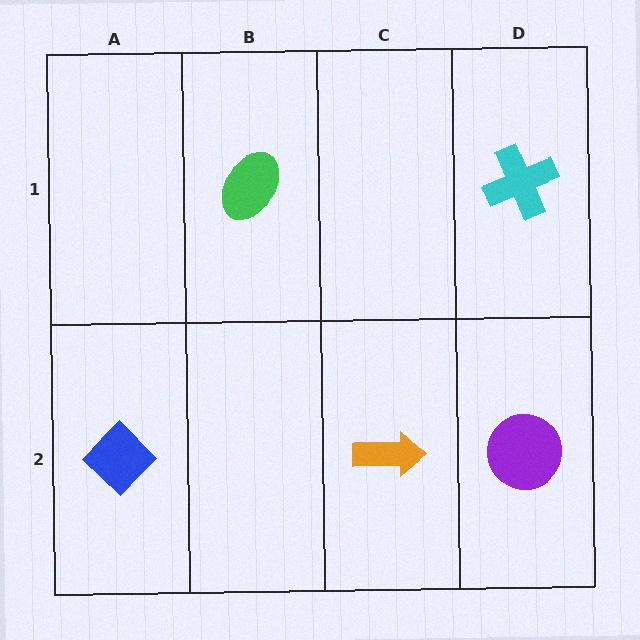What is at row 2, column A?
A blue diamond.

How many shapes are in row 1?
2 shapes.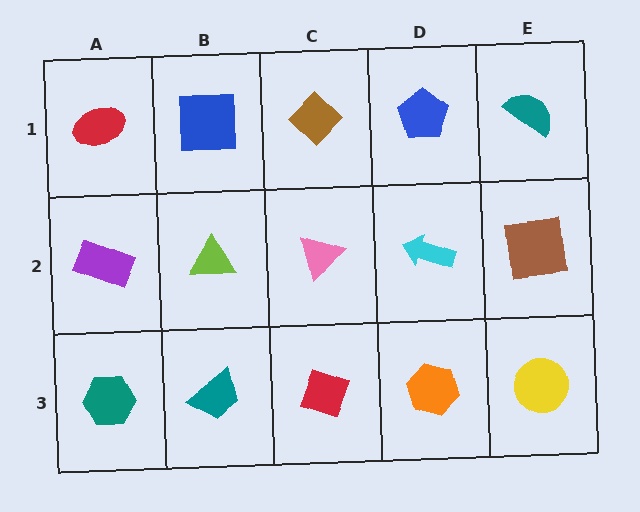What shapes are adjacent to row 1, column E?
A brown square (row 2, column E), a blue pentagon (row 1, column D).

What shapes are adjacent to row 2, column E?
A teal semicircle (row 1, column E), a yellow circle (row 3, column E), a cyan arrow (row 2, column D).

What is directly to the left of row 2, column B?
A purple rectangle.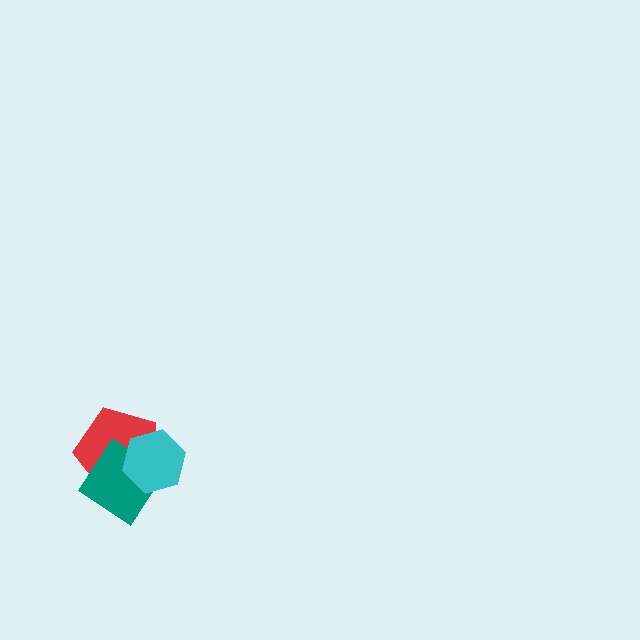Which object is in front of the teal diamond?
The cyan hexagon is in front of the teal diamond.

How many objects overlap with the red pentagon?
2 objects overlap with the red pentagon.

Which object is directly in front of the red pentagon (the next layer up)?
The teal diamond is directly in front of the red pentagon.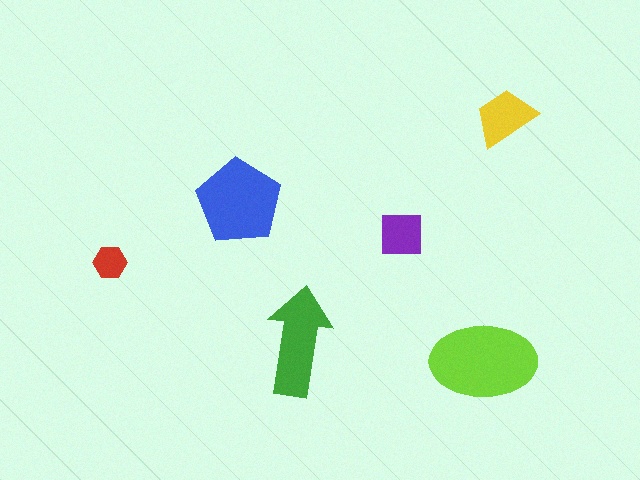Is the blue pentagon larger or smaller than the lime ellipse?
Smaller.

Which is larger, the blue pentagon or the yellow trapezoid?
The blue pentagon.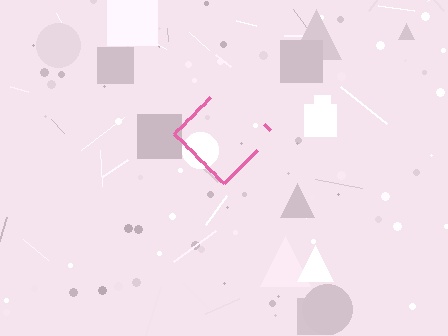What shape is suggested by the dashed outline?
The dashed outline suggests a diamond.